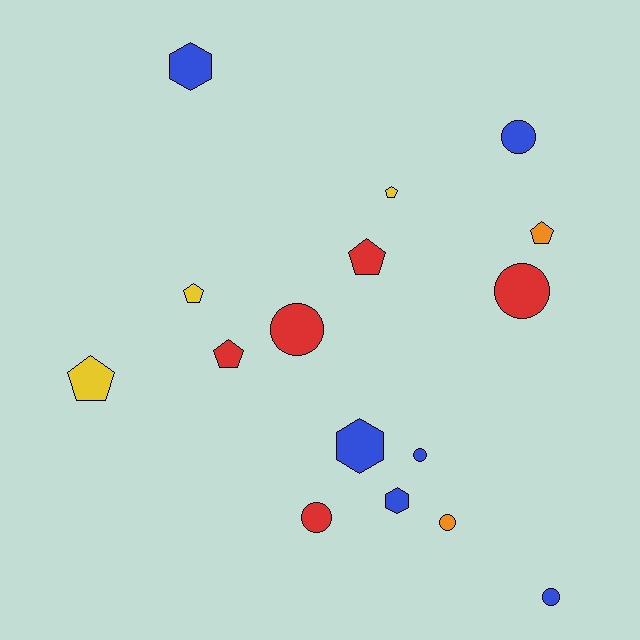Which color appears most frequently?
Blue, with 6 objects.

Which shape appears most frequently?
Circle, with 7 objects.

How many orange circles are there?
There is 1 orange circle.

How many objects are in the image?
There are 16 objects.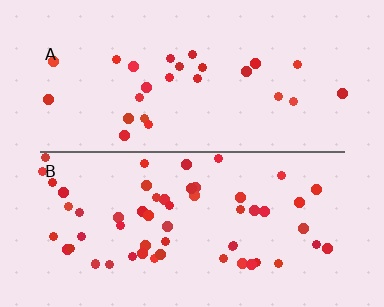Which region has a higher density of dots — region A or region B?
B (the bottom).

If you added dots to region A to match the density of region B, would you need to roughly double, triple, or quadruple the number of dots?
Approximately double.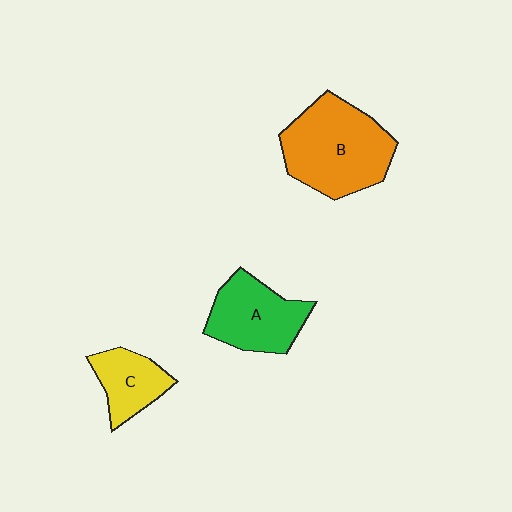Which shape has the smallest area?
Shape C (yellow).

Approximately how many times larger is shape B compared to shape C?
Approximately 2.1 times.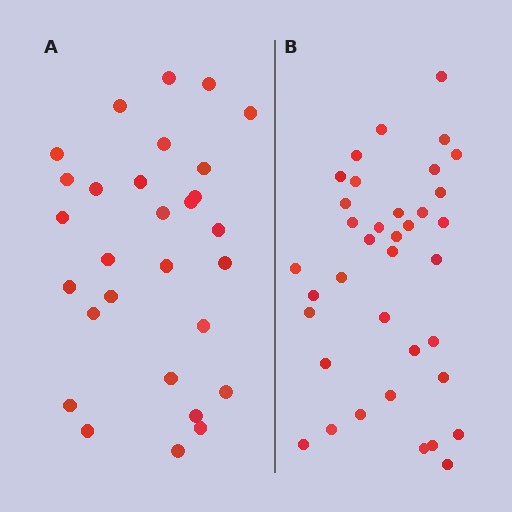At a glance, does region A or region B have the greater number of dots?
Region B (the right region) has more dots.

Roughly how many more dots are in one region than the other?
Region B has roughly 8 or so more dots than region A.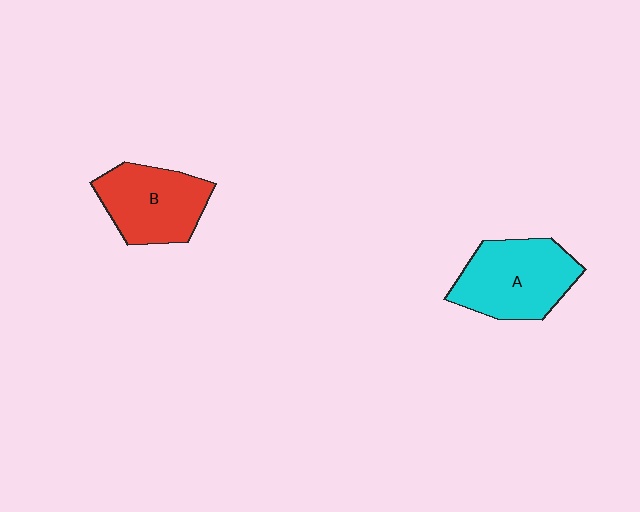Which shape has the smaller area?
Shape B (red).